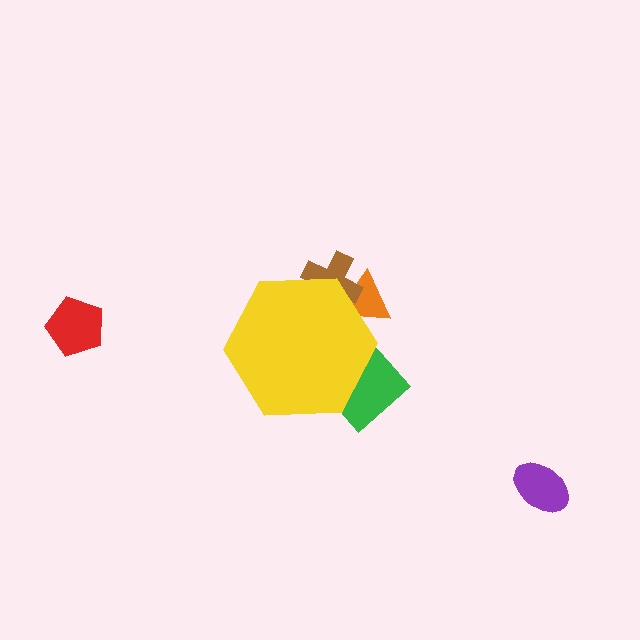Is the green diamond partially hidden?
Yes, the green diamond is partially hidden behind the yellow hexagon.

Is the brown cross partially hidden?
Yes, the brown cross is partially hidden behind the yellow hexagon.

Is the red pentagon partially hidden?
No, the red pentagon is fully visible.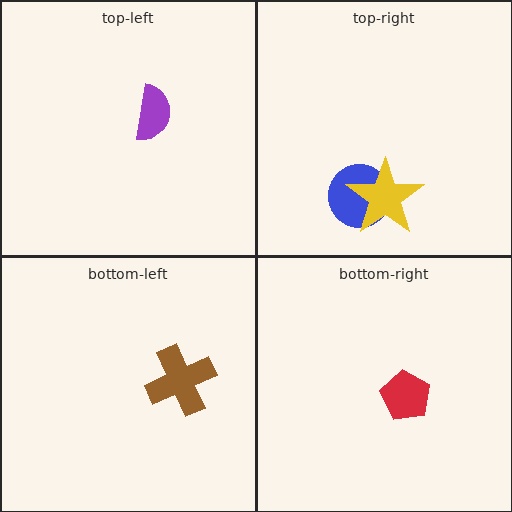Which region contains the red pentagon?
The bottom-right region.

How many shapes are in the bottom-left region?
1.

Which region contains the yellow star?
The top-right region.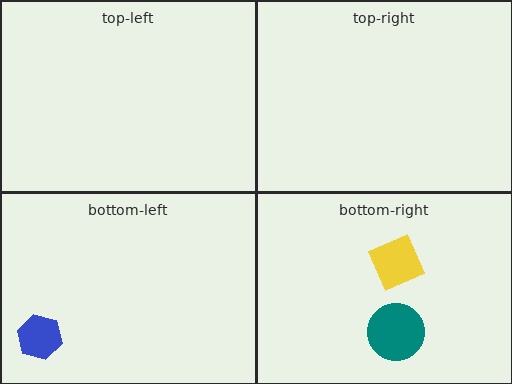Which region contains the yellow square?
The bottom-right region.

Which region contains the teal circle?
The bottom-right region.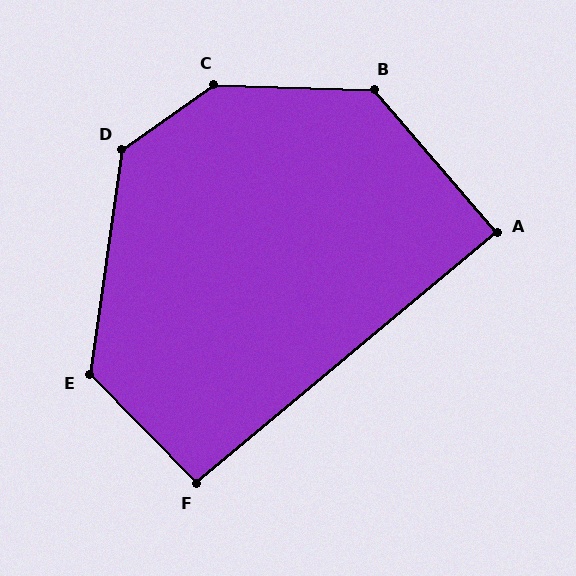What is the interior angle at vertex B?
Approximately 132 degrees (obtuse).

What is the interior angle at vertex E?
Approximately 128 degrees (obtuse).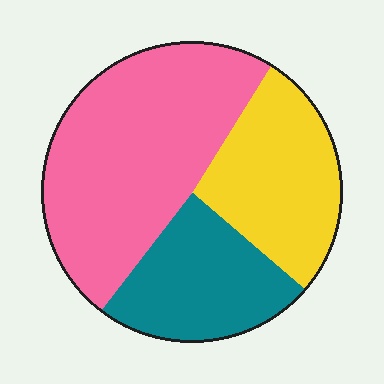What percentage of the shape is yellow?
Yellow takes up about one quarter (1/4) of the shape.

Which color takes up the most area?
Pink, at roughly 50%.